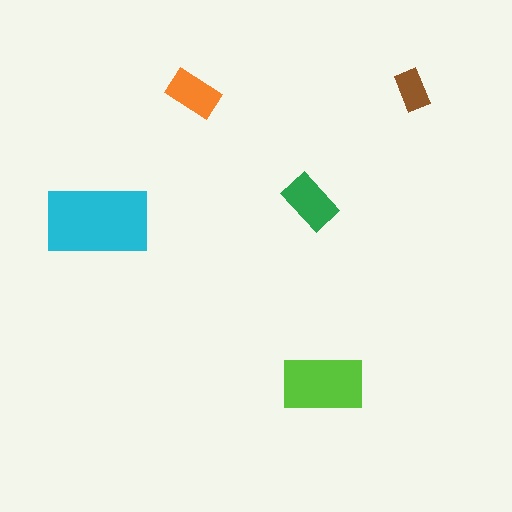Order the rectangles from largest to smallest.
the cyan one, the lime one, the green one, the orange one, the brown one.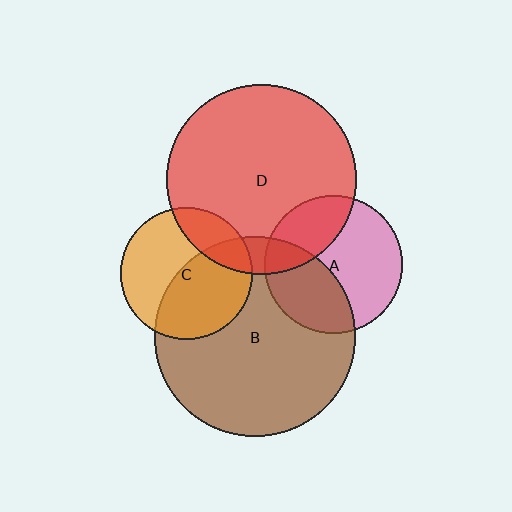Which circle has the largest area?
Circle B (brown).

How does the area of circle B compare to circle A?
Approximately 2.1 times.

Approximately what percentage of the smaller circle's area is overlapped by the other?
Approximately 30%.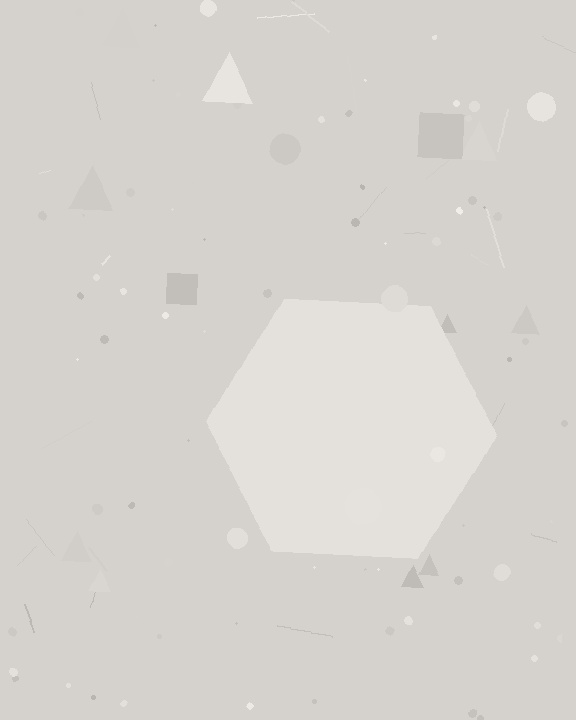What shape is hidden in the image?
A hexagon is hidden in the image.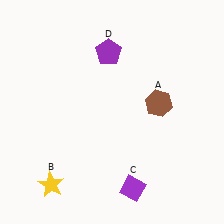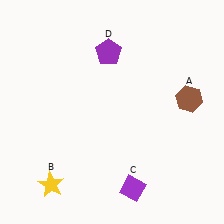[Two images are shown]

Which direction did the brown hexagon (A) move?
The brown hexagon (A) moved right.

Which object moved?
The brown hexagon (A) moved right.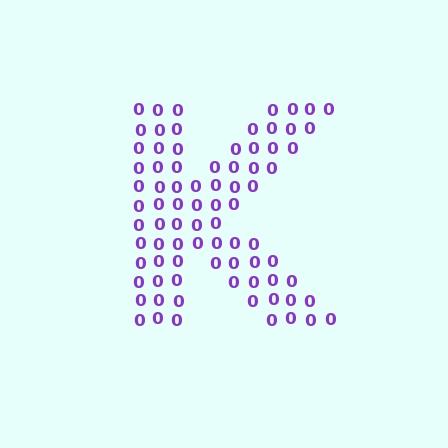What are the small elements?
The small elements are digit 0's.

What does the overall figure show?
The overall figure shows the letter K.